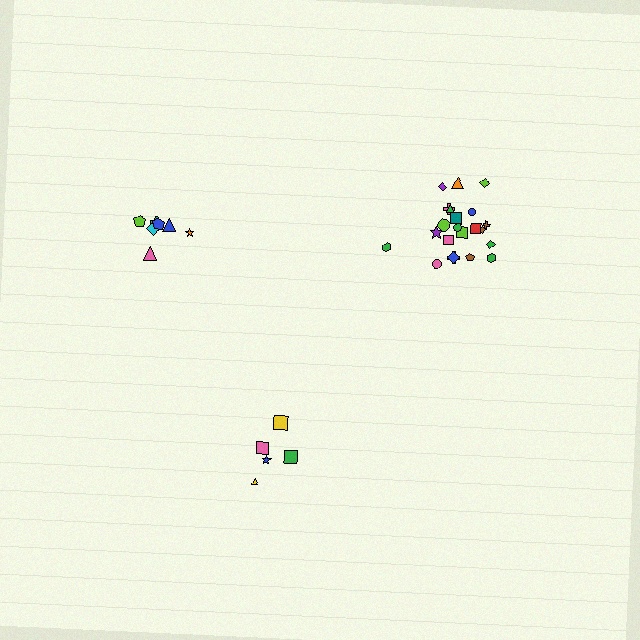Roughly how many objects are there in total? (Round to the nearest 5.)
Roughly 35 objects in total.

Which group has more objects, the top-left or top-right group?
The top-right group.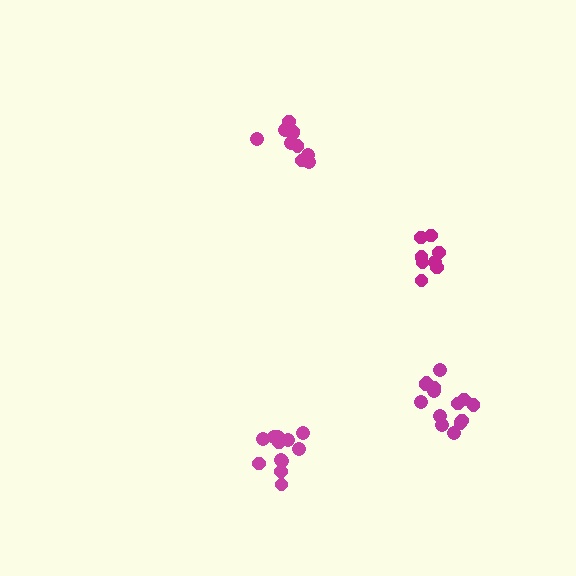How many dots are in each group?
Group 1: 12 dots, Group 2: 10 dots, Group 3: 8 dots, Group 4: 14 dots (44 total).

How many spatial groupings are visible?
There are 4 spatial groupings.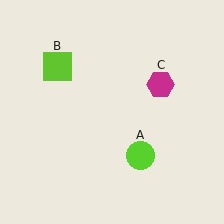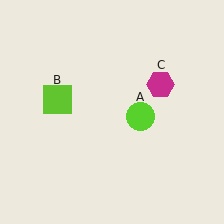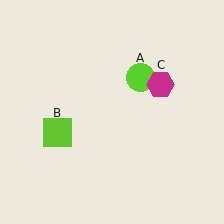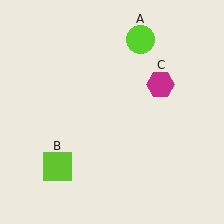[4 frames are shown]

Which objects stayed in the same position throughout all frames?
Magenta hexagon (object C) remained stationary.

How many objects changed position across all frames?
2 objects changed position: lime circle (object A), lime square (object B).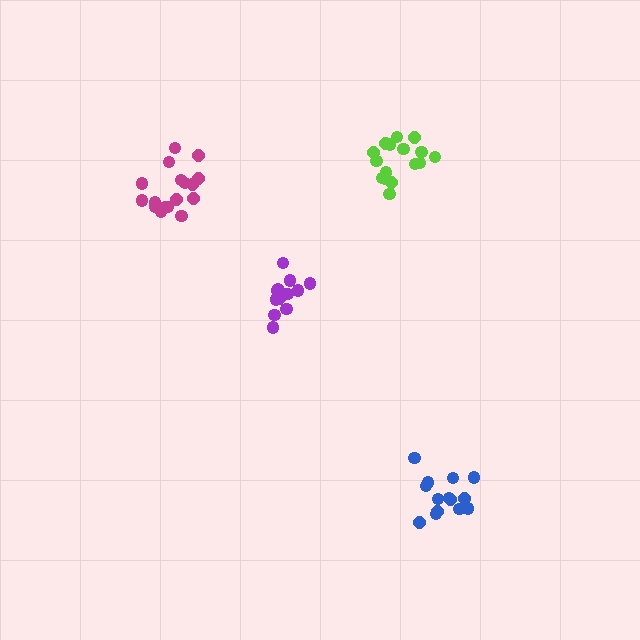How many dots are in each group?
Group 1: 16 dots, Group 2: 17 dots, Group 3: 14 dots, Group 4: 13 dots (60 total).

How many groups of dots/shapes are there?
There are 4 groups.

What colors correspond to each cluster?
The clusters are colored: lime, magenta, blue, purple.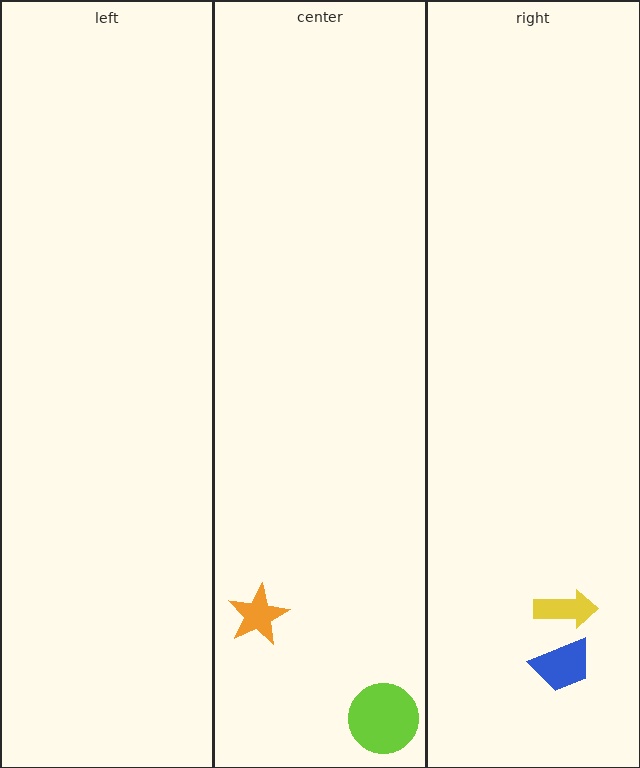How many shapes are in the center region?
2.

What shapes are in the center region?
The lime circle, the orange star.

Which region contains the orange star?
The center region.